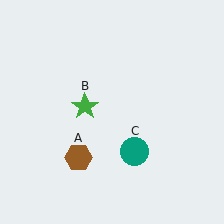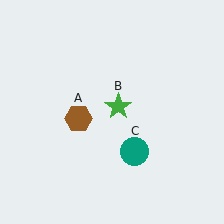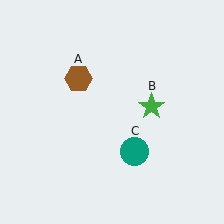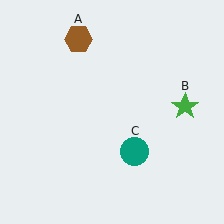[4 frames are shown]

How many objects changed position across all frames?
2 objects changed position: brown hexagon (object A), green star (object B).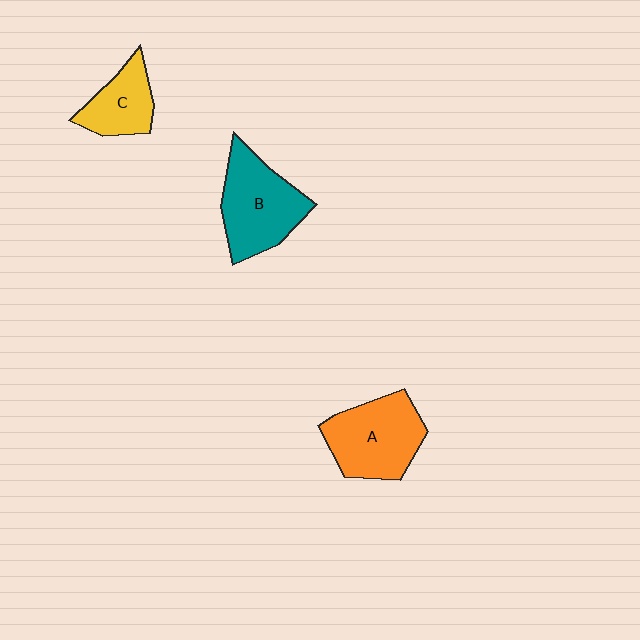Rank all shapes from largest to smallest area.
From largest to smallest: B (teal), A (orange), C (yellow).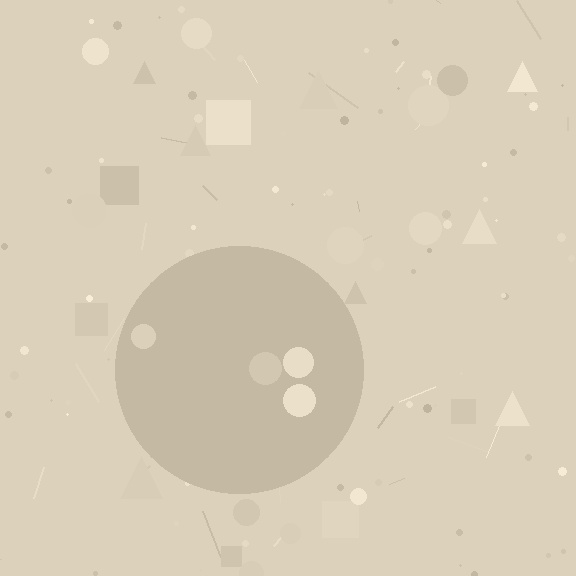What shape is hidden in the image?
A circle is hidden in the image.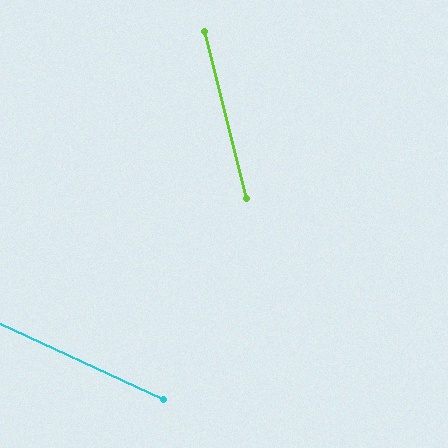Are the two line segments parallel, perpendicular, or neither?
Neither parallel nor perpendicular — they differ by about 51°.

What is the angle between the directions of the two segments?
Approximately 51 degrees.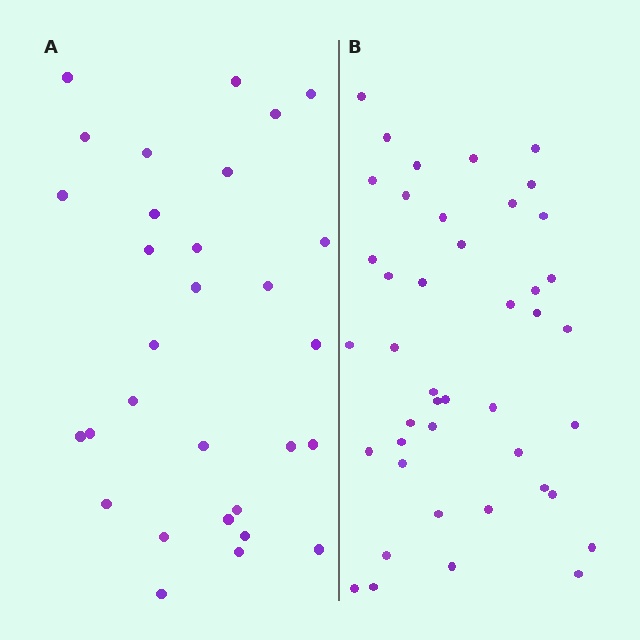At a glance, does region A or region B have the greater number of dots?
Region B (the right region) has more dots.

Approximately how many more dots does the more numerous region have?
Region B has approximately 15 more dots than region A.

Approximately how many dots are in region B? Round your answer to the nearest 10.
About 40 dots. (The exact count is 43, which rounds to 40.)